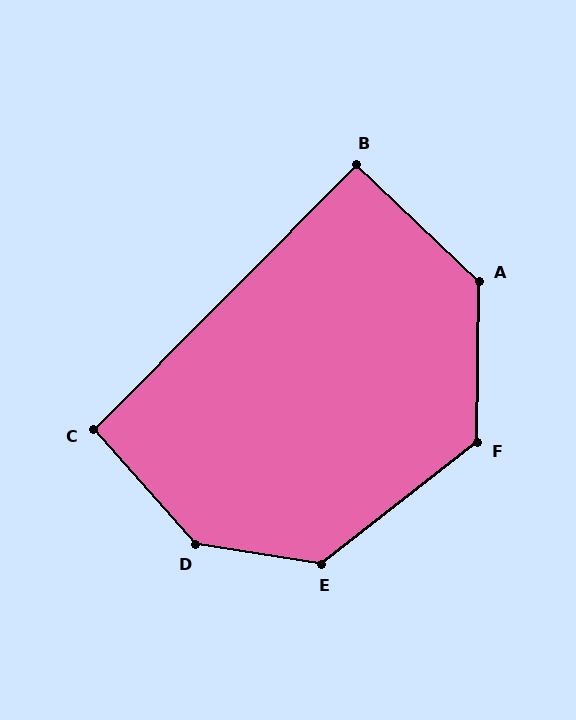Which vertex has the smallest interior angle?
B, at approximately 91 degrees.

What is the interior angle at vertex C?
Approximately 94 degrees (approximately right).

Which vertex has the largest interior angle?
D, at approximately 140 degrees.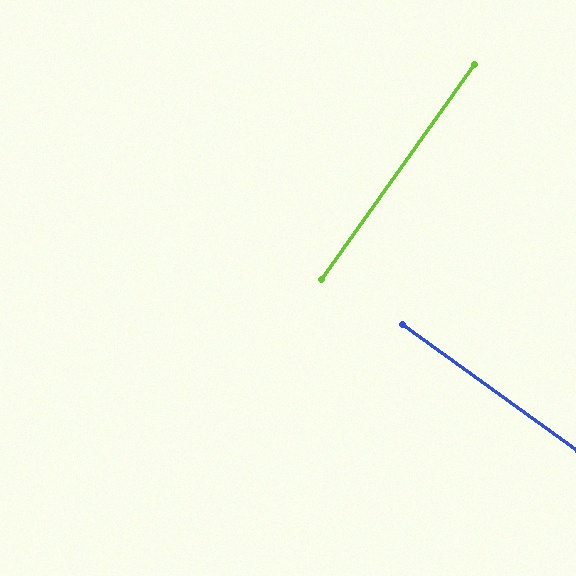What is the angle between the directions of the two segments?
Approximately 90 degrees.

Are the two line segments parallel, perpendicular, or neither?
Perpendicular — they meet at approximately 90°.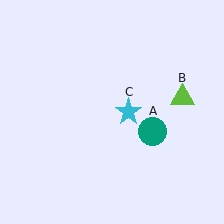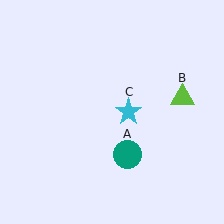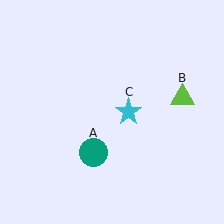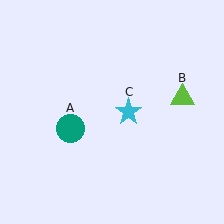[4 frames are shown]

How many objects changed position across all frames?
1 object changed position: teal circle (object A).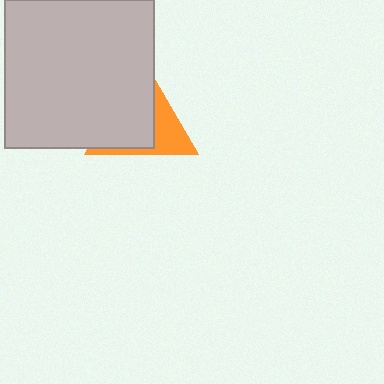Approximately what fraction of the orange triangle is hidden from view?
Roughly 64% of the orange triangle is hidden behind the light gray square.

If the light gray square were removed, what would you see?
You would see the complete orange triangle.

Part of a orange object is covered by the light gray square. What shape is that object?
It is a triangle.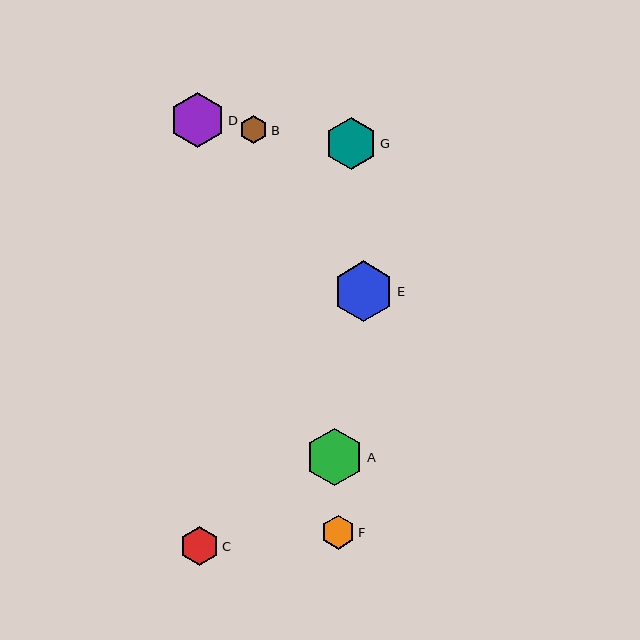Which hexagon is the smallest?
Hexagon B is the smallest with a size of approximately 28 pixels.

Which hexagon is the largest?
Hexagon E is the largest with a size of approximately 61 pixels.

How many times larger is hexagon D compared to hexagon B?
Hexagon D is approximately 2.0 times the size of hexagon B.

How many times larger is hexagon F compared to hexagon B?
Hexagon F is approximately 1.2 times the size of hexagon B.